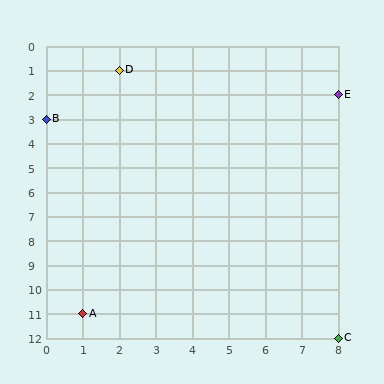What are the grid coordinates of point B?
Point B is at grid coordinates (0, 3).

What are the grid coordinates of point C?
Point C is at grid coordinates (8, 12).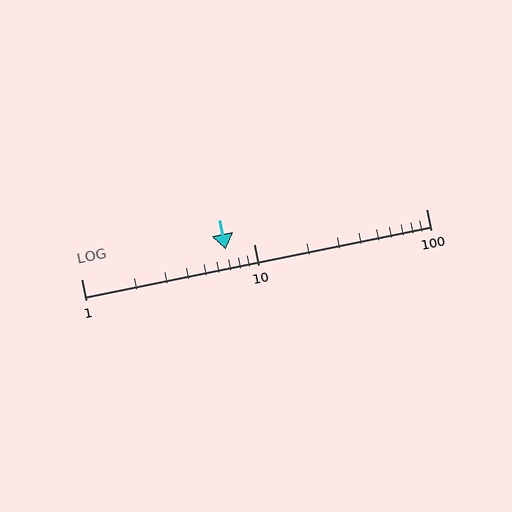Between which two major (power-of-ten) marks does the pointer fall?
The pointer is between 1 and 10.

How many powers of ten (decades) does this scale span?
The scale spans 2 decades, from 1 to 100.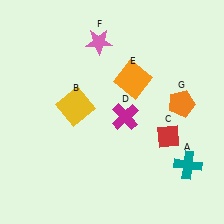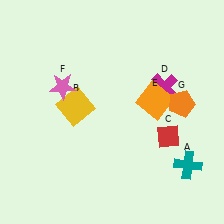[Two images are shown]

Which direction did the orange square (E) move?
The orange square (E) moved right.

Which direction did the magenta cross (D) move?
The magenta cross (D) moved right.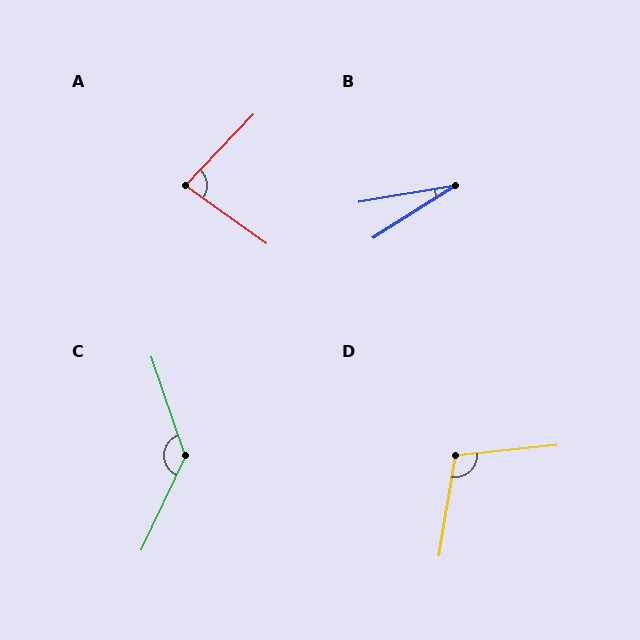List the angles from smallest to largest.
B (23°), A (82°), D (105°), C (136°).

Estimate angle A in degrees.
Approximately 82 degrees.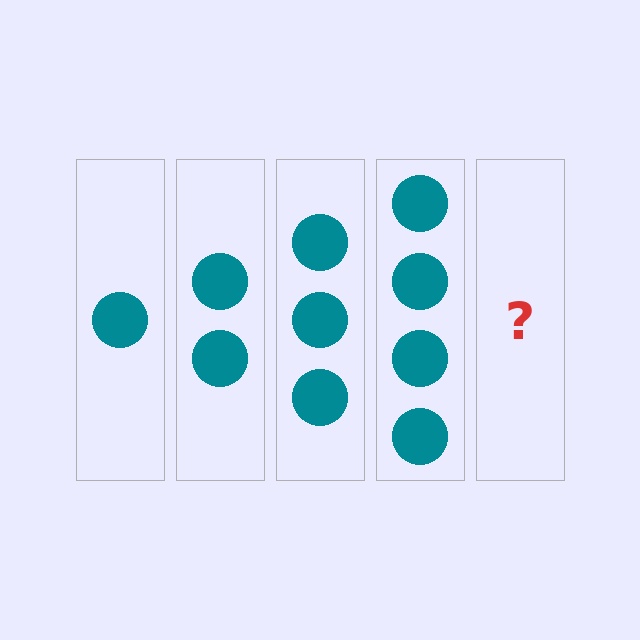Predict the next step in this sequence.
The next step is 5 circles.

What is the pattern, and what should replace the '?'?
The pattern is that each step adds one more circle. The '?' should be 5 circles.